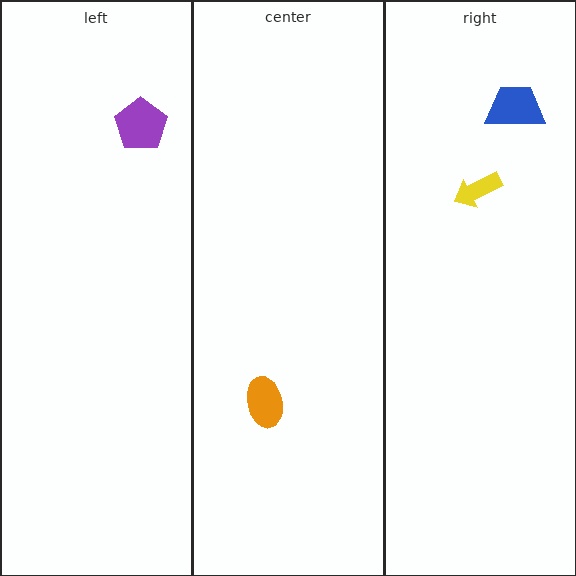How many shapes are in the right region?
2.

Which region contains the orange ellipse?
The center region.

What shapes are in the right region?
The blue trapezoid, the yellow arrow.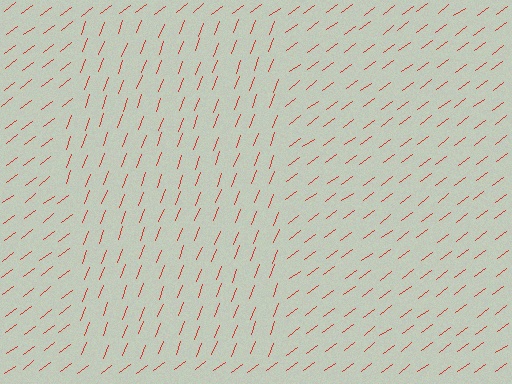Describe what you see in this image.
The image is filled with small red line segments. A rectangle region in the image has lines oriented differently from the surrounding lines, creating a visible texture boundary.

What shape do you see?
I see a rectangle.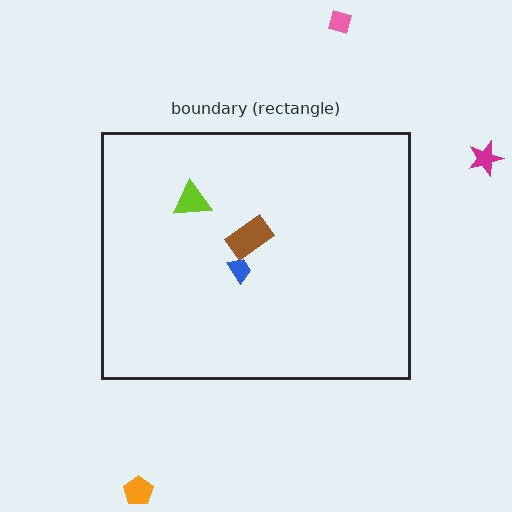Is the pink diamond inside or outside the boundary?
Outside.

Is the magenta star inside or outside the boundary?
Outside.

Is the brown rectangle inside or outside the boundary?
Inside.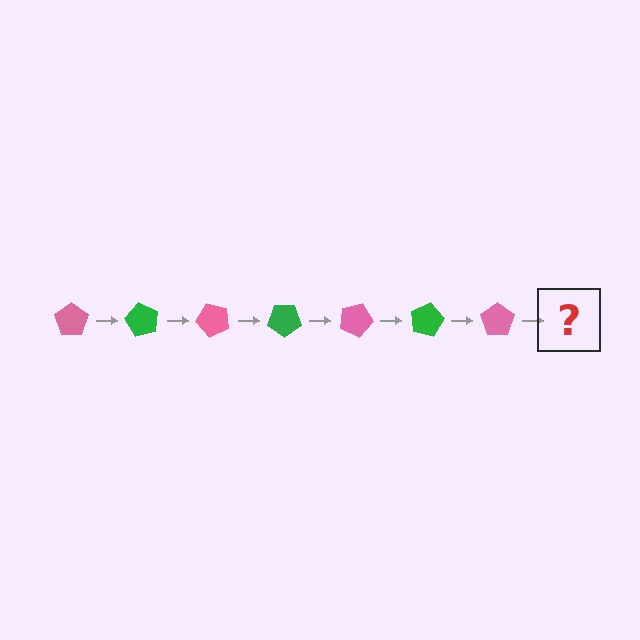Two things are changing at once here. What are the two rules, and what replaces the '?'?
The two rules are that it rotates 60 degrees each step and the color cycles through pink and green. The '?' should be a green pentagon, rotated 420 degrees from the start.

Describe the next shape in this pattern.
It should be a green pentagon, rotated 420 degrees from the start.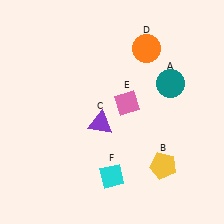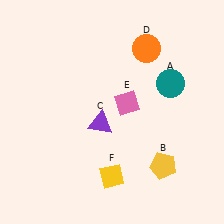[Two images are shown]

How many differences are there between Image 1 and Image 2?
There is 1 difference between the two images.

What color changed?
The diamond (F) changed from cyan in Image 1 to yellow in Image 2.